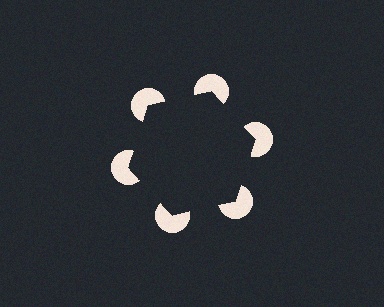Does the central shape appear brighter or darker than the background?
It typically appears slightly darker than the background, even though no actual brightness change is drawn.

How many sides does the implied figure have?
6 sides.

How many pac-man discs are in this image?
There are 6 — one at each vertex of the illusory hexagon.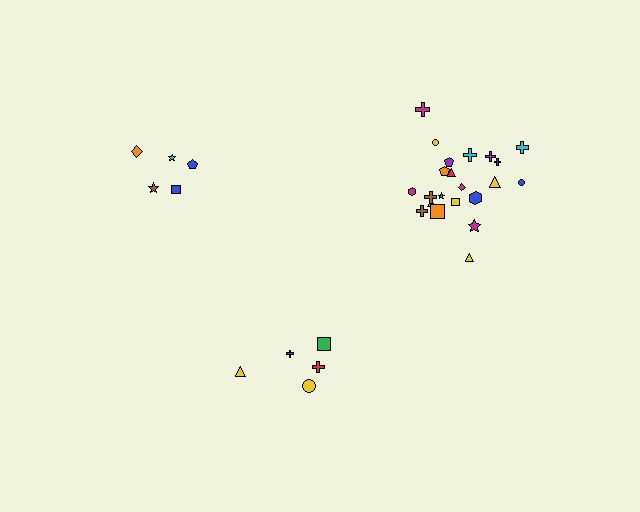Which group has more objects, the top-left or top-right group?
The top-right group.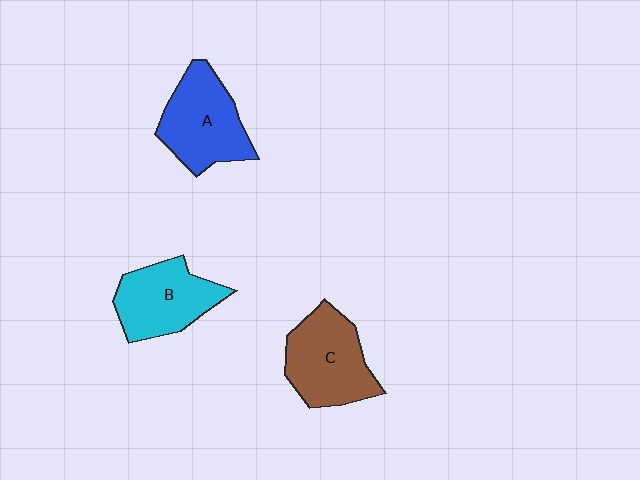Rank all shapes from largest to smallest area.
From largest to smallest: C (brown), A (blue), B (cyan).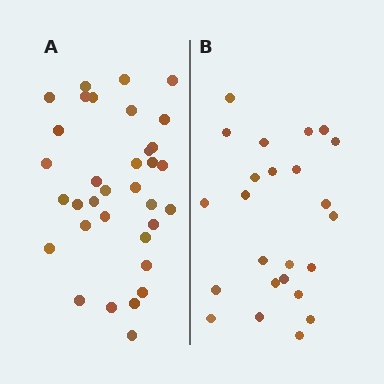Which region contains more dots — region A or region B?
Region A (the left region) has more dots.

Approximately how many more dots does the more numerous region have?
Region A has roughly 10 or so more dots than region B.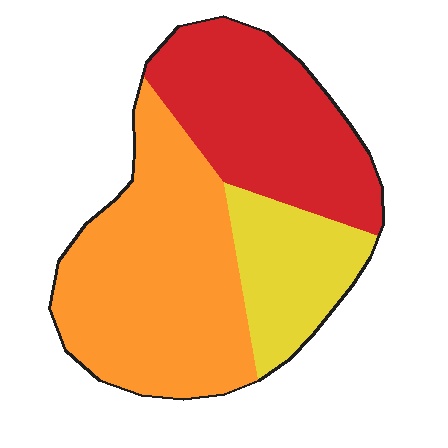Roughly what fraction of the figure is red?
Red takes up about one third (1/3) of the figure.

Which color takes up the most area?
Orange, at roughly 45%.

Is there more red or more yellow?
Red.